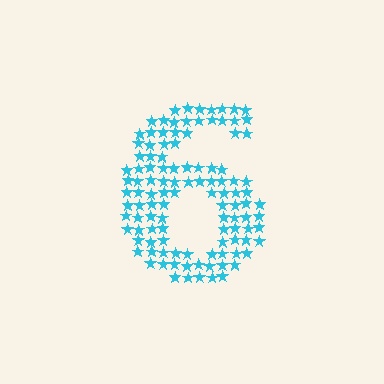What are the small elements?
The small elements are stars.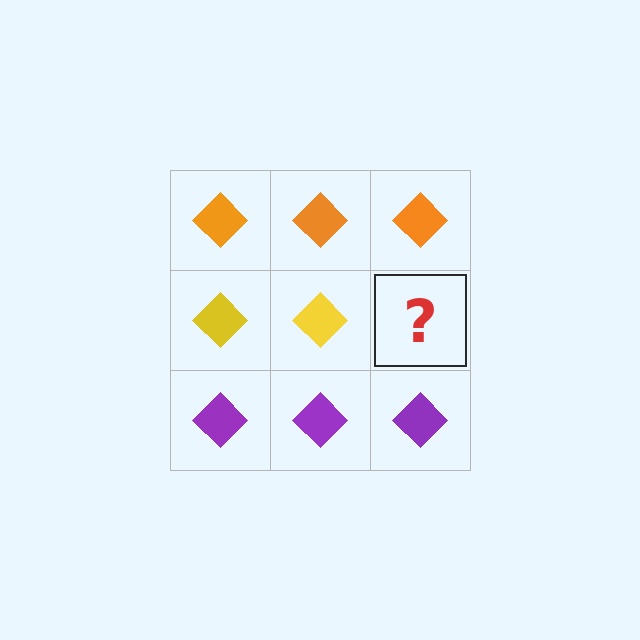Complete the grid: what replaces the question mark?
The question mark should be replaced with a yellow diamond.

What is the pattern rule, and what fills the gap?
The rule is that each row has a consistent color. The gap should be filled with a yellow diamond.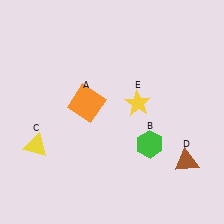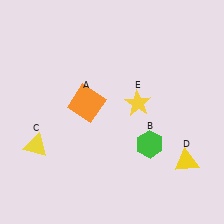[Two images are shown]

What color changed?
The triangle (D) changed from brown in Image 1 to yellow in Image 2.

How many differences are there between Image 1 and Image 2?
There is 1 difference between the two images.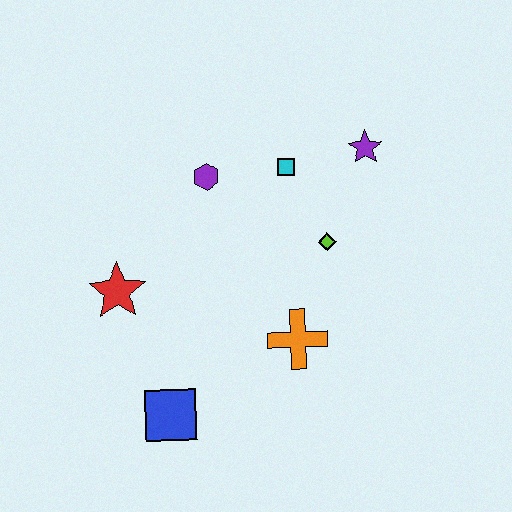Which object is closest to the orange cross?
The lime diamond is closest to the orange cross.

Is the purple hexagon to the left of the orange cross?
Yes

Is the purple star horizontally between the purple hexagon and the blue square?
No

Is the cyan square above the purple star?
No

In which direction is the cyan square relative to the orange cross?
The cyan square is above the orange cross.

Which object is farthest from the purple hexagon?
The blue square is farthest from the purple hexagon.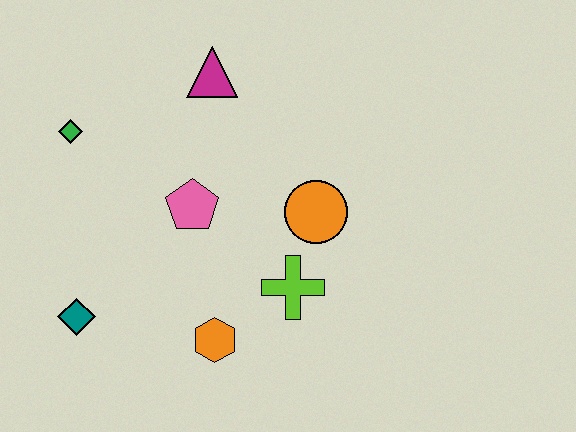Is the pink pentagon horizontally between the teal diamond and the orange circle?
Yes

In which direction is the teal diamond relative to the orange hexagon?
The teal diamond is to the left of the orange hexagon.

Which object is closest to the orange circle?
The lime cross is closest to the orange circle.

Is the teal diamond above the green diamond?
No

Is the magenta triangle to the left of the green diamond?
No